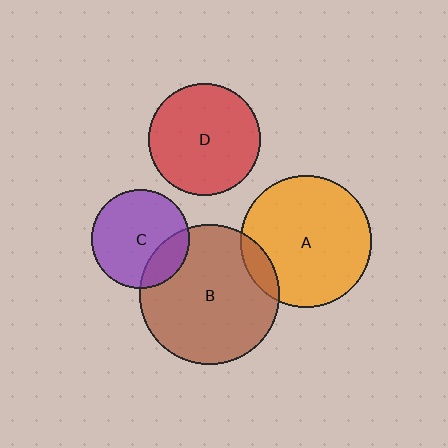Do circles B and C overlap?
Yes.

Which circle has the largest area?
Circle B (brown).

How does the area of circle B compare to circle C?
Approximately 2.0 times.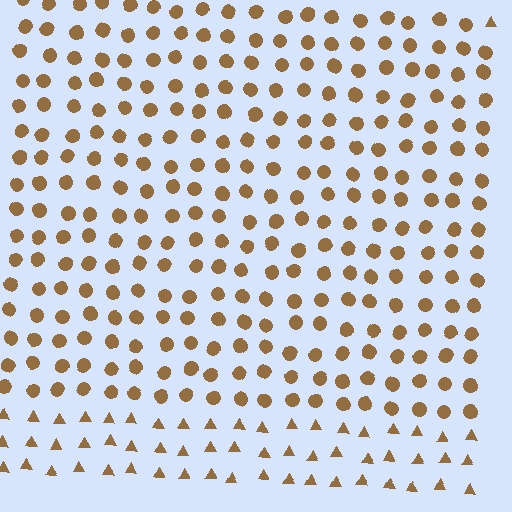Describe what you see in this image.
The image is filled with small brown elements arranged in a uniform grid. A rectangle-shaped region contains circles, while the surrounding area contains triangles. The boundary is defined purely by the change in element shape.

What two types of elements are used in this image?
The image uses circles inside the rectangle region and triangles outside it.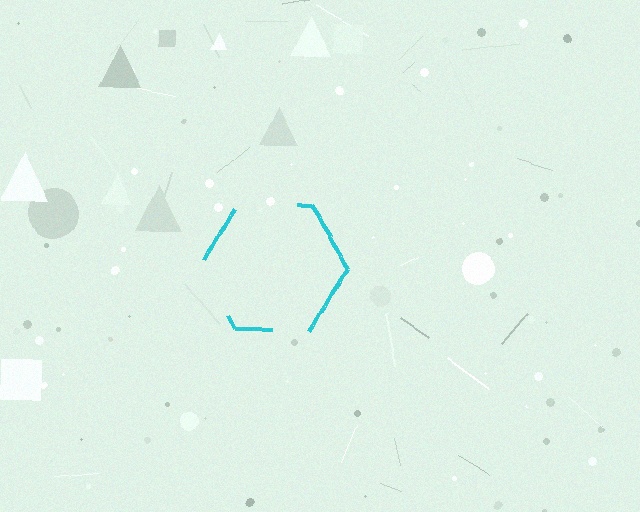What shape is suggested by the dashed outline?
The dashed outline suggests a hexagon.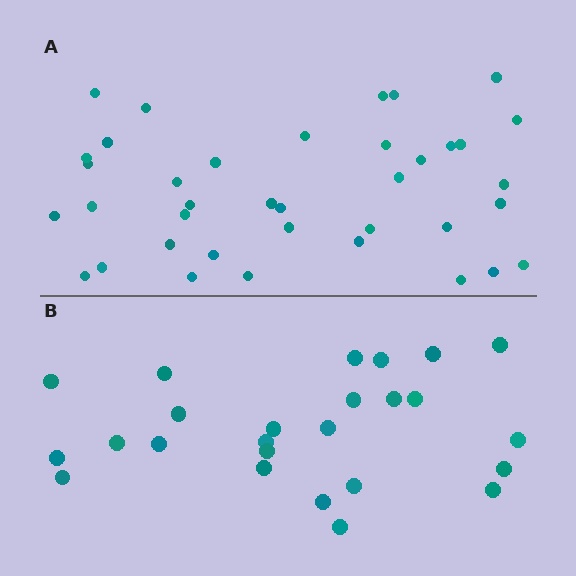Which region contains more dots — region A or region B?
Region A (the top region) has more dots.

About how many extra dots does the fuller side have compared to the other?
Region A has approximately 15 more dots than region B.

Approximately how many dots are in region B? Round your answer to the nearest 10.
About 20 dots. (The exact count is 25, which rounds to 20.)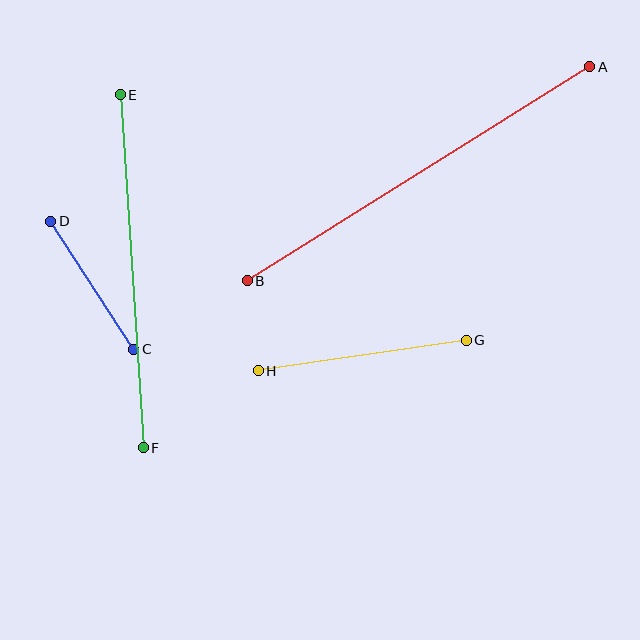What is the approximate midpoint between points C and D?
The midpoint is at approximately (92, 285) pixels.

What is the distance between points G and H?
The distance is approximately 210 pixels.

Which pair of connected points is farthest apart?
Points A and B are farthest apart.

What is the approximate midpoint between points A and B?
The midpoint is at approximately (418, 174) pixels.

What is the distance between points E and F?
The distance is approximately 354 pixels.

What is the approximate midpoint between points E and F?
The midpoint is at approximately (132, 271) pixels.